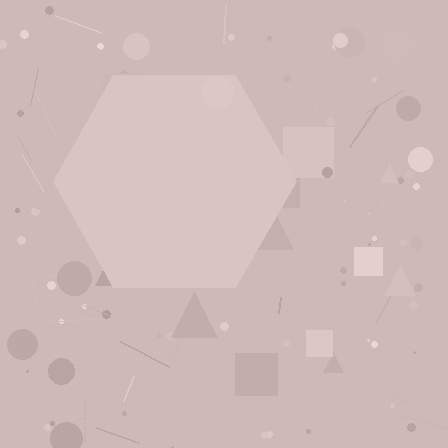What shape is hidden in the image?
A hexagon is hidden in the image.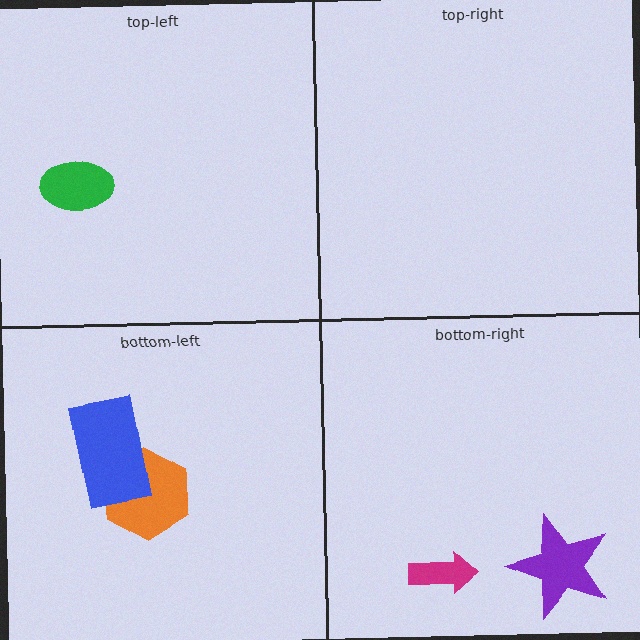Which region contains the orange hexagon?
The bottom-left region.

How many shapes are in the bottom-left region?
2.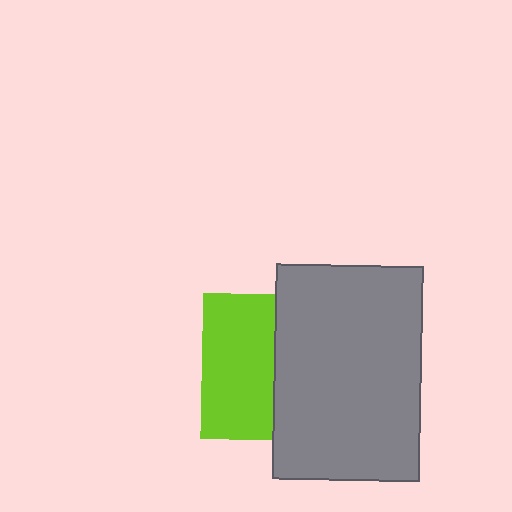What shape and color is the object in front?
The object in front is a gray rectangle.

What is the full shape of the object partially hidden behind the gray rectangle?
The partially hidden object is a lime square.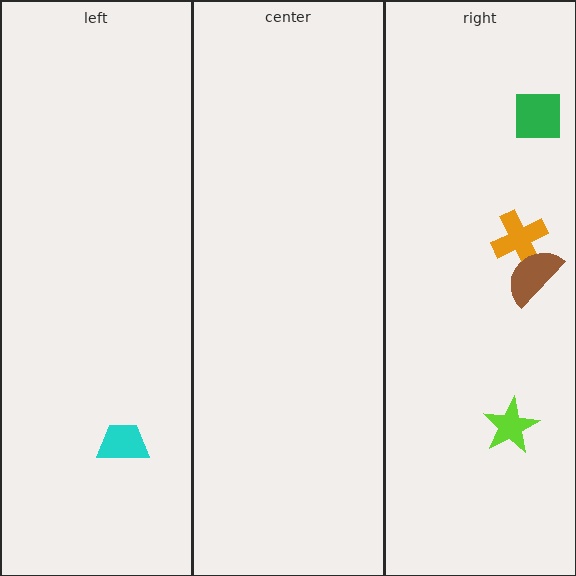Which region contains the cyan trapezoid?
The left region.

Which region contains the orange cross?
The right region.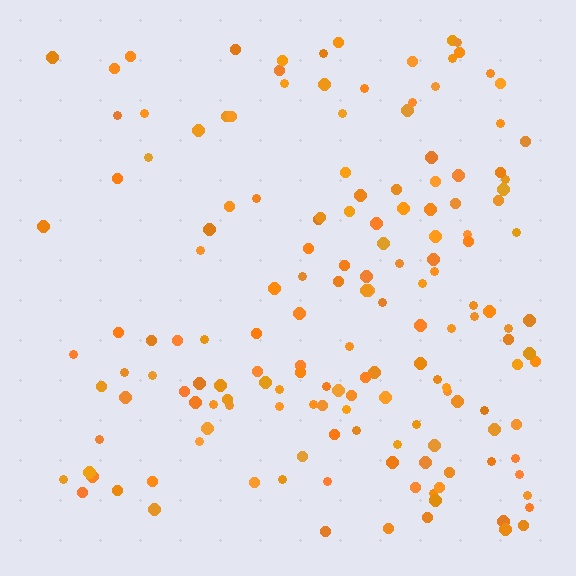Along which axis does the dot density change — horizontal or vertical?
Horizontal.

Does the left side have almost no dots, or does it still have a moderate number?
Still a moderate number, just noticeably fewer than the right.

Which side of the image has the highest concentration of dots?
The right.